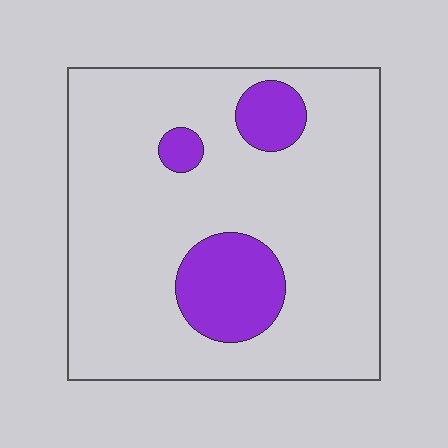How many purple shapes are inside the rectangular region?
3.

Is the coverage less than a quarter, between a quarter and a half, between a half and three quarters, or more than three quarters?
Less than a quarter.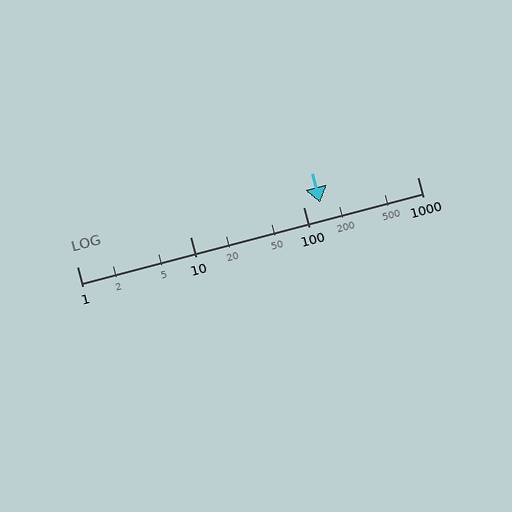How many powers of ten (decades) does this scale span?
The scale spans 3 decades, from 1 to 1000.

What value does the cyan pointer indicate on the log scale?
The pointer indicates approximately 140.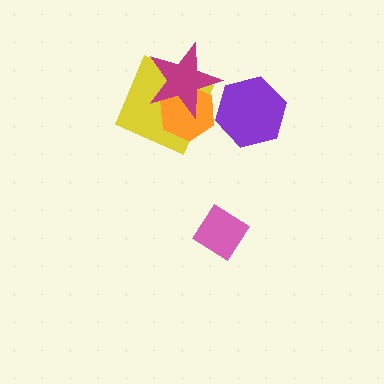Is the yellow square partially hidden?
Yes, it is partially covered by another shape.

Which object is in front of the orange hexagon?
The magenta star is in front of the orange hexagon.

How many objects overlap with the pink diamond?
0 objects overlap with the pink diamond.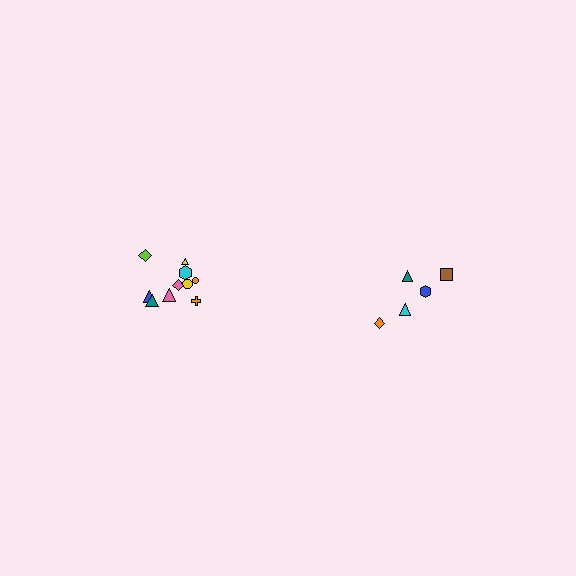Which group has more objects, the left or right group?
The left group.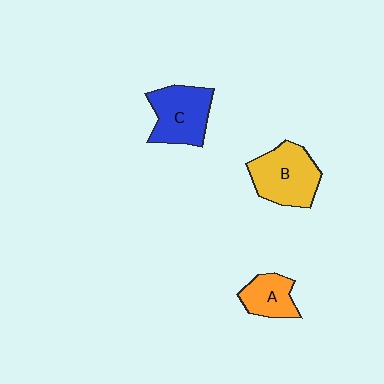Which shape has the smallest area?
Shape A (orange).